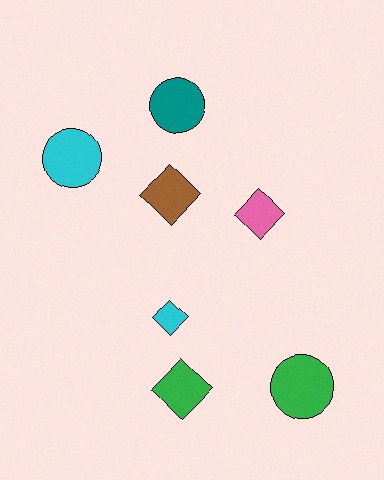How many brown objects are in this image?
There is 1 brown object.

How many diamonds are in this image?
There are 4 diamonds.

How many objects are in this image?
There are 7 objects.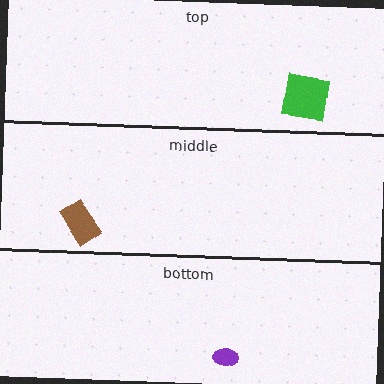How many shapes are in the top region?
1.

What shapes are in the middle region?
The brown rectangle.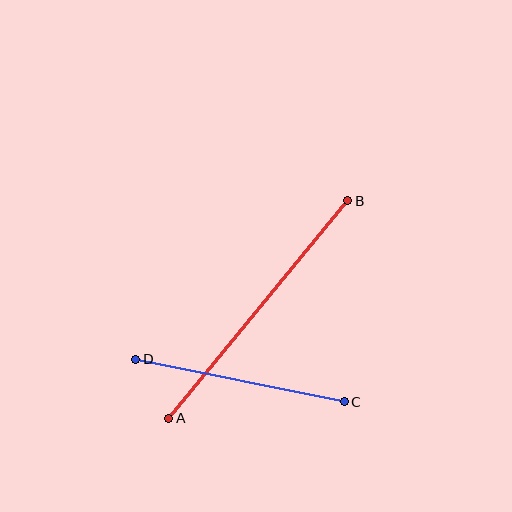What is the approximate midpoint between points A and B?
The midpoint is at approximately (258, 310) pixels.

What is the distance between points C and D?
The distance is approximately 213 pixels.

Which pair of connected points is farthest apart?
Points A and B are farthest apart.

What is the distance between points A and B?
The distance is approximately 282 pixels.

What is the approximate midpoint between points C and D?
The midpoint is at approximately (240, 381) pixels.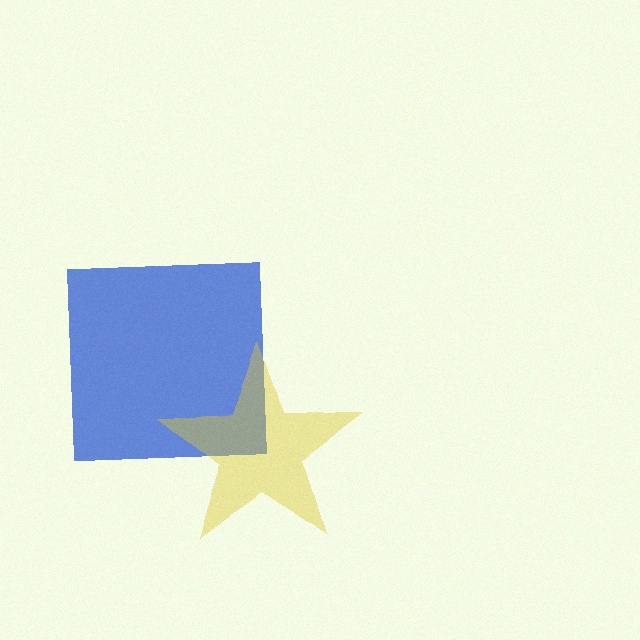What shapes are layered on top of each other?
The layered shapes are: a blue square, a yellow star.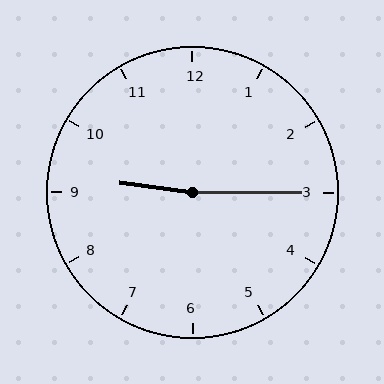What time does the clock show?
9:15.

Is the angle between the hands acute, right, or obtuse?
It is obtuse.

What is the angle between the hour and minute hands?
Approximately 172 degrees.